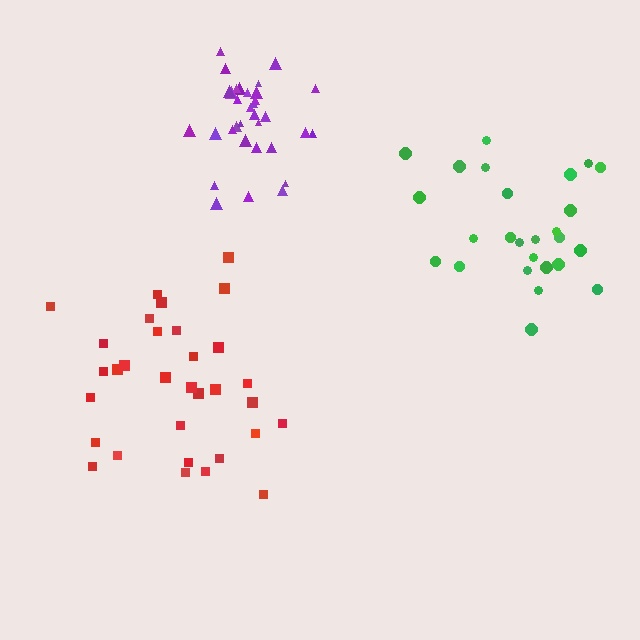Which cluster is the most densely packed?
Purple.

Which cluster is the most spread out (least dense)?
Green.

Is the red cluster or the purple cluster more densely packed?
Purple.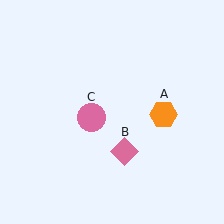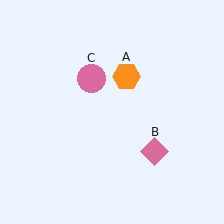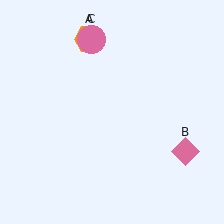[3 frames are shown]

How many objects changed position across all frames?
3 objects changed position: orange hexagon (object A), pink diamond (object B), pink circle (object C).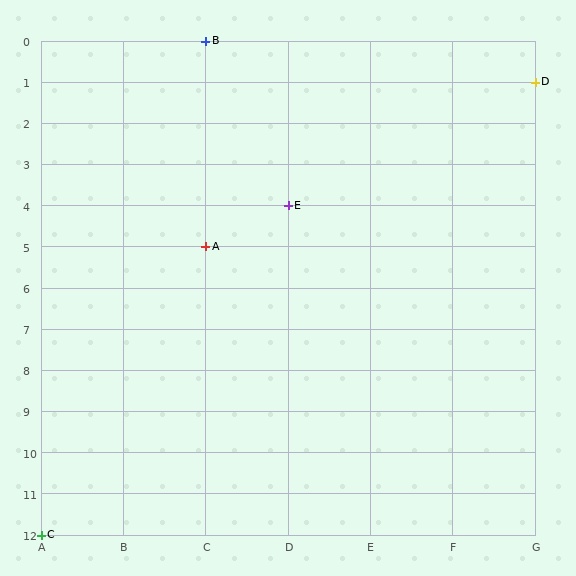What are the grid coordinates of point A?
Point A is at grid coordinates (C, 5).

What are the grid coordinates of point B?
Point B is at grid coordinates (C, 0).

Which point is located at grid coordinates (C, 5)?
Point A is at (C, 5).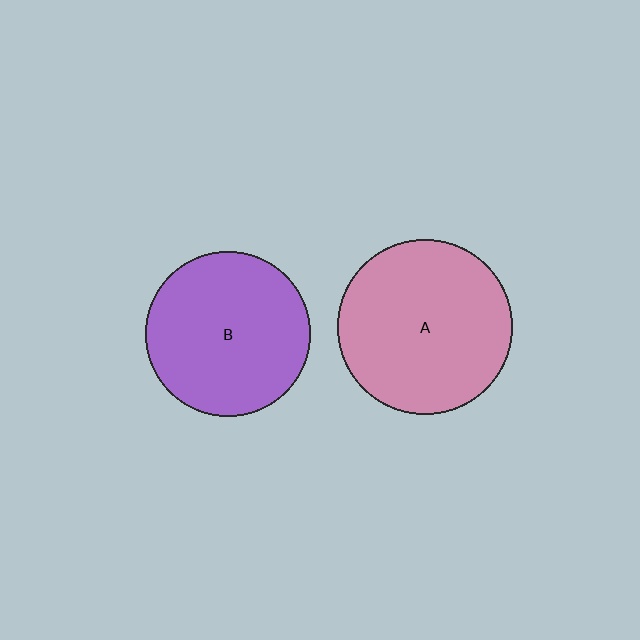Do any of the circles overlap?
No, none of the circles overlap.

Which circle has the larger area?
Circle A (pink).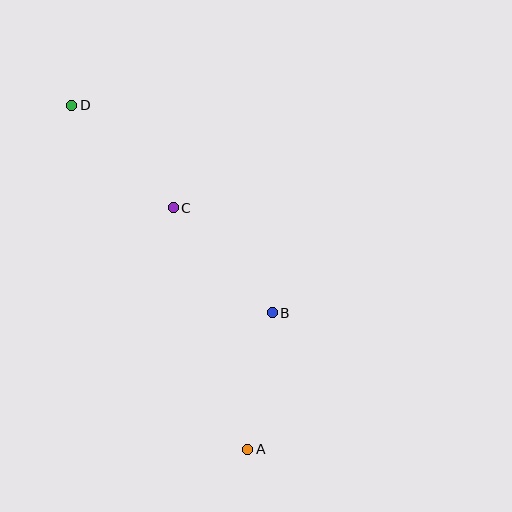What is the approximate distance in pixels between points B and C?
The distance between B and C is approximately 145 pixels.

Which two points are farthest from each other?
Points A and D are farthest from each other.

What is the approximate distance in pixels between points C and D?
The distance between C and D is approximately 144 pixels.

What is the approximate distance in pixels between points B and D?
The distance between B and D is approximately 289 pixels.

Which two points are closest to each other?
Points A and B are closest to each other.